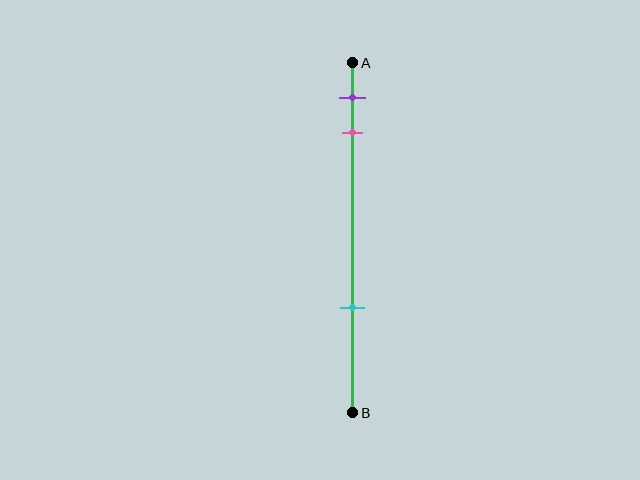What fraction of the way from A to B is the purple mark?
The purple mark is approximately 10% (0.1) of the way from A to B.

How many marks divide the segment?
There are 3 marks dividing the segment.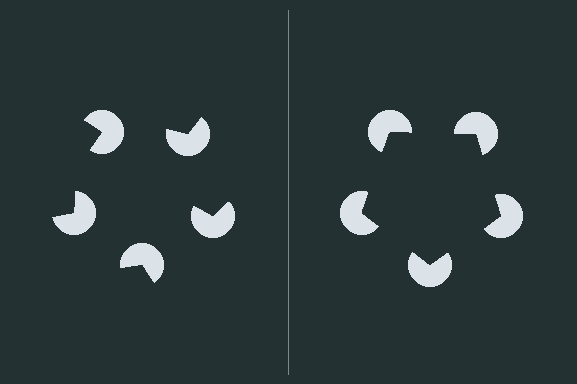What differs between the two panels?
The pac-man discs are positioned identically on both sides; only the wedge orientations differ. On the right they align to a pentagon; on the left they are misaligned.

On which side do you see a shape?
An illusory pentagon appears on the right side. On the left side the wedge cuts are rotated, so no coherent shape forms.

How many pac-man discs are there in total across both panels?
10 — 5 on each side.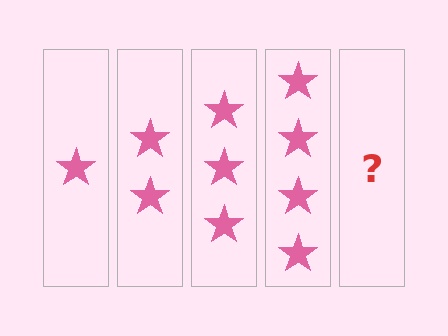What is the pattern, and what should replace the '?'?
The pattern is that each step adds one more star. The '?' should be 5 stars.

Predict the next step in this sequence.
The next step is 5 stars.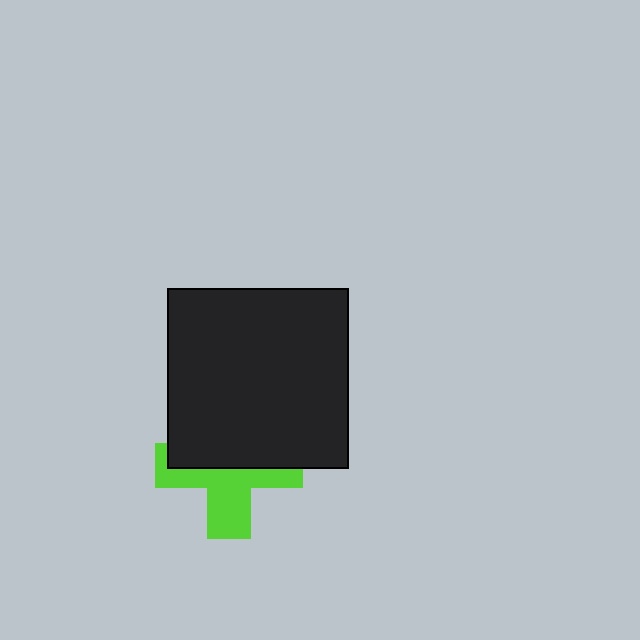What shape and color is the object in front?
The object in front is a black square.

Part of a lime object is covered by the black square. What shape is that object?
It is a cross.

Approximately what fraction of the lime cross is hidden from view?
Roughly 53% of the lime cross is hidden behind the black square.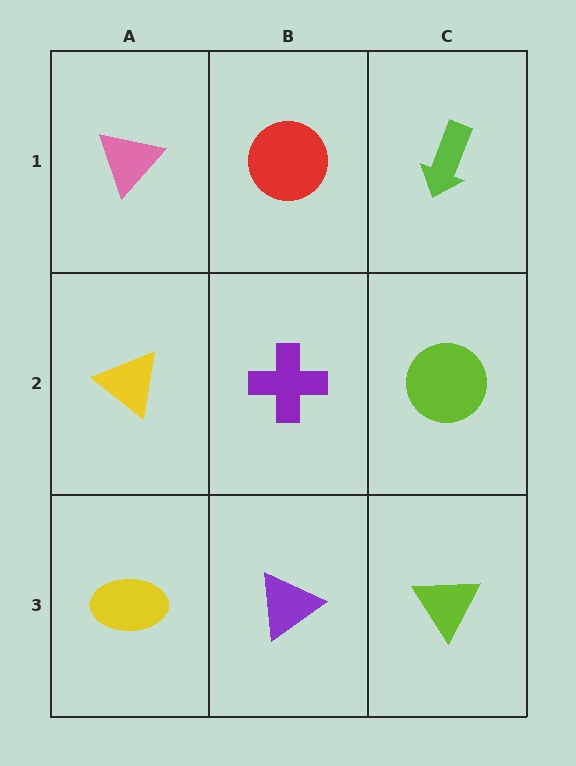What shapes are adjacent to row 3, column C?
A lime circle (row 2, column C), a purple triangle (row 3, column B).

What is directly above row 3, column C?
A lime circle.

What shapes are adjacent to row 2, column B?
A red circle (row 1, column B), a purple triangle (row 3, column B), a yellow triangle (row 2, column A), a lime circle (row 2, column C).